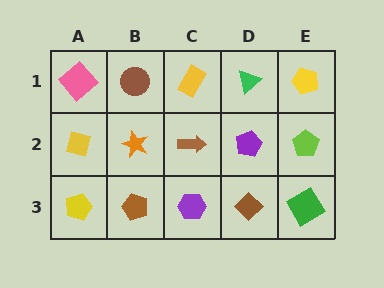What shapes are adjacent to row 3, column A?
A yellow square (row 2, column A), a brown pentagon (row 3, column B).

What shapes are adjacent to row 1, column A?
A yellow square (row 2, column A), a brown circle (row 1, column B).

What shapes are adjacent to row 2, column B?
A brown circle (row 1, column B), a brown pentagon (row 3, column B), a yellow square (row 2, column A), a brown arrow (row 2, column C).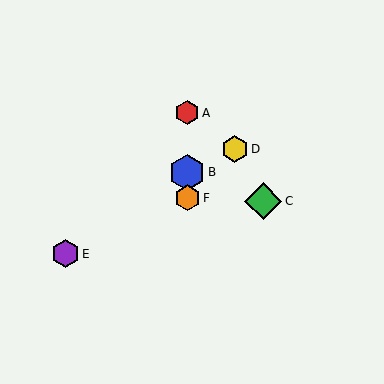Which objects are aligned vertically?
Objects A, B, F are aligned vertically.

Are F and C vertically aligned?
No, F is at x≈187 and C is at x≈263.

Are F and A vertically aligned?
Yes, both are at x≈187.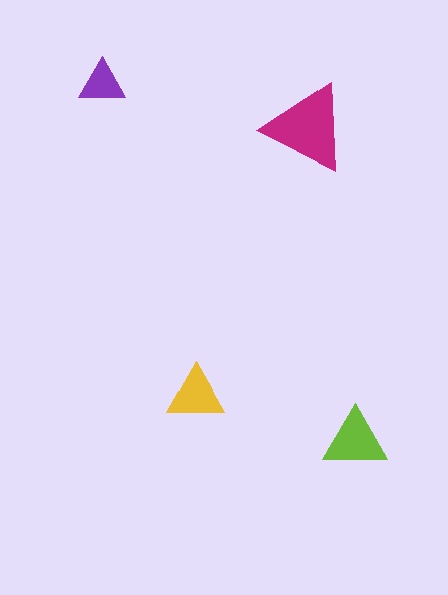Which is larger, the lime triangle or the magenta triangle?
The magenta one.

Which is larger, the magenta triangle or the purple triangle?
The magenta one.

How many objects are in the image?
There are 4 objects in the image.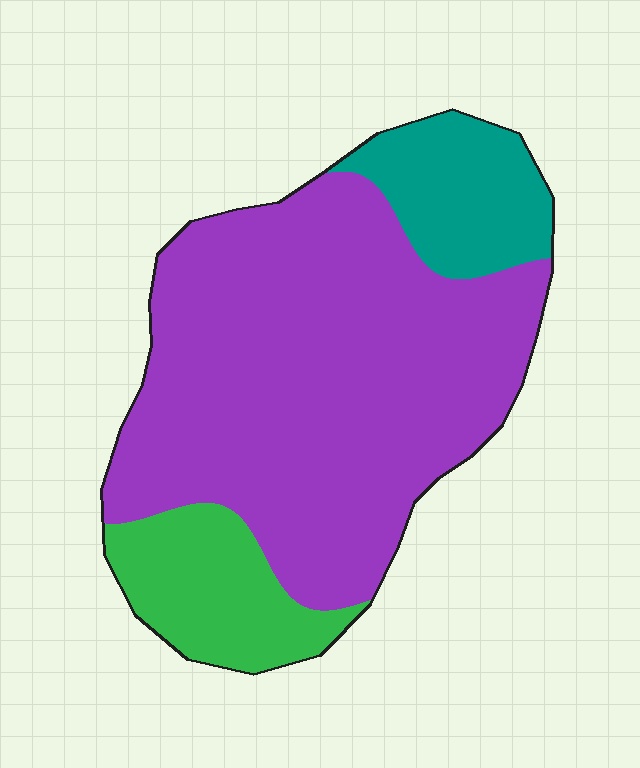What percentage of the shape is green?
Green covers 15% of the shape.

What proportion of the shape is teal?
Teal covers around 15% of the shape.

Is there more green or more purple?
Purple.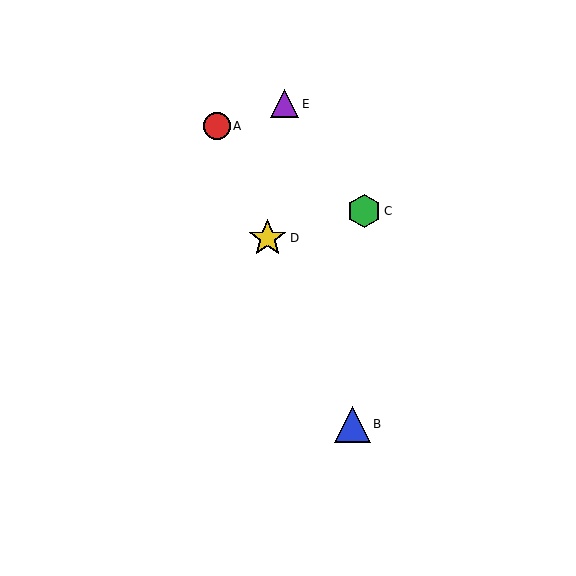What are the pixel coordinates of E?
Object E is at (285, 104).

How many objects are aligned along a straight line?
3 objects (A, B, D) are aligned along a straight line.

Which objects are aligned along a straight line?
Objects A, B, D are aligned along a straight line.